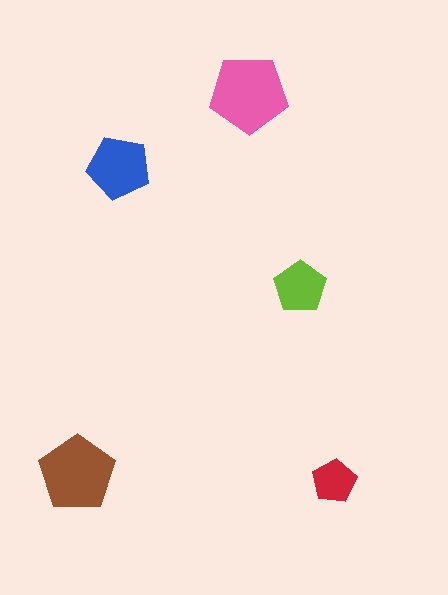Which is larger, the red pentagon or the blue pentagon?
The blue one.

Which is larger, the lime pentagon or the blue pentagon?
The blue one.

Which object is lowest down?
The red pentagon is bottommost.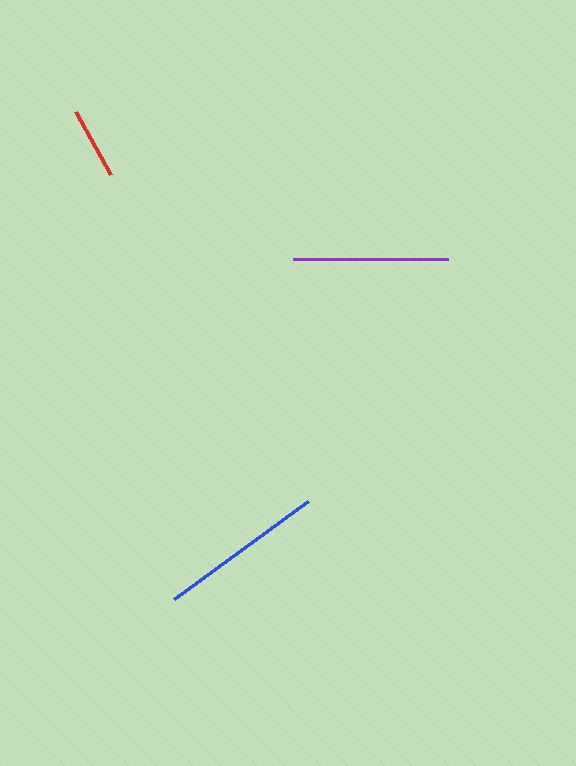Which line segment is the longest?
The blue line is the longest at approximately 165 pixels.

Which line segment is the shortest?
The red line is the shortest at approximately 72 pixels.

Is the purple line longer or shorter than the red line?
The purple line is longer than the red line.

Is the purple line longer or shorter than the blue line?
The blue line is longer than the purple line.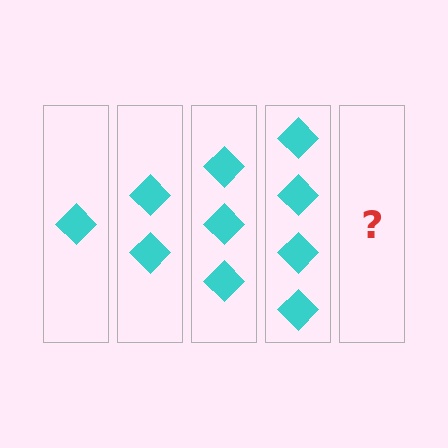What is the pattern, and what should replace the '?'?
The pattern is that each step adds one more diamond. The '?' should be 5 diamonds.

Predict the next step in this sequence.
The next step is 5 diamonds.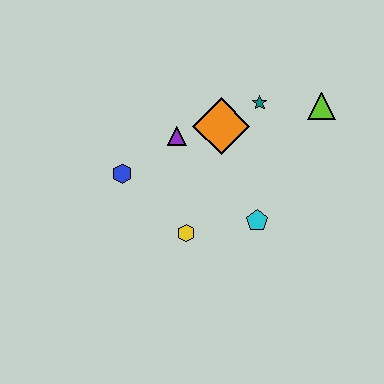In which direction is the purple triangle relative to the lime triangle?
The purple triangle is to the left of the lime triangle.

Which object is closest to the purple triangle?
The orange diamond is closest to the purple triangle.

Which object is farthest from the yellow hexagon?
The lime triangle is farthest from the yellow hexagon.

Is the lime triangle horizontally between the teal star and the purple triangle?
No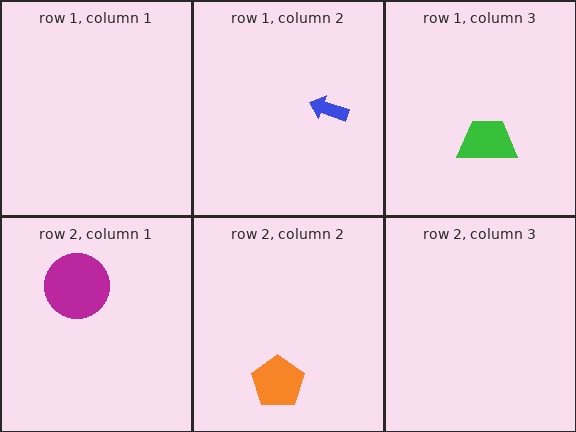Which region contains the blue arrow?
The row 1, column 2 region.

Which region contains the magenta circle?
The row 2, column 1 region.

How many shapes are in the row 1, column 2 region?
1.